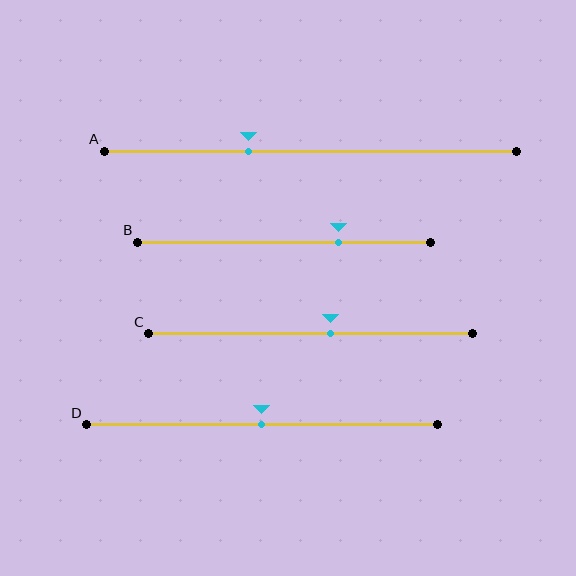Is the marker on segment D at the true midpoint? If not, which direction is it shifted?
Yes, the marker on segment D is at the true midpoint.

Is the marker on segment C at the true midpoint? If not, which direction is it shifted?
No, the marker on segment C is shifted to the right by about 6% of the segment length.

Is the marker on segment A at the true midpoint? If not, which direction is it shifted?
No, the marker on segment A is shifted to the left by about 15% of the segment length.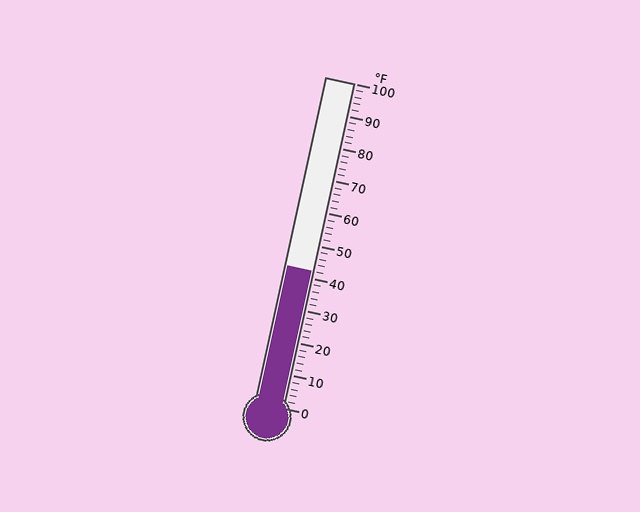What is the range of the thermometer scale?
The thermometer scale ranges from 0°F to 100°F.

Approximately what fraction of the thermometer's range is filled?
The thermometer is filled to approximately 40% of its range.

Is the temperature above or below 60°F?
The temperature is below 60°F.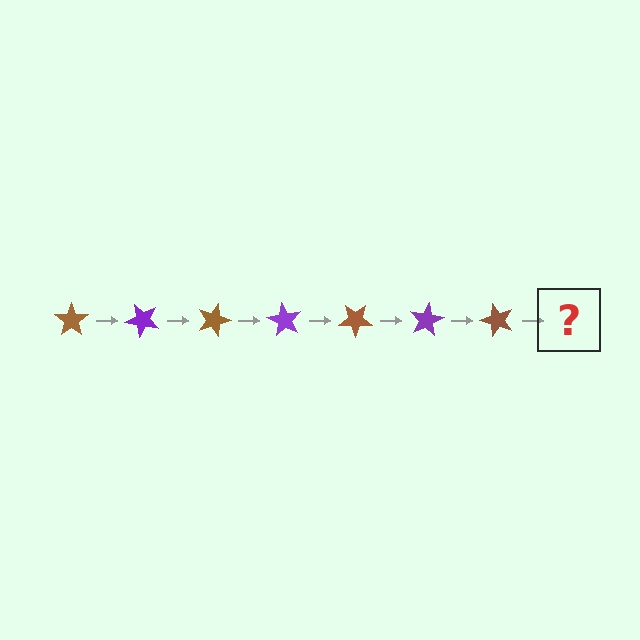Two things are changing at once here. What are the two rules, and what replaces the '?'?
The two rules are that it rotates 45 degrees each step and the color cycles through brown and purple. The '?' should be a purple star, rotated 315 degrees from the start.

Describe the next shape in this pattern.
It should be a purple star, rotated 315 degrees from the start.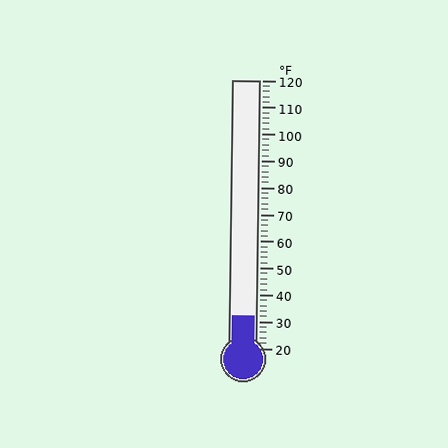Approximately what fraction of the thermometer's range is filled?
The thermometer is filled to approximately 10% of its range.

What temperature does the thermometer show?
The thermometer shows approximately 32°F.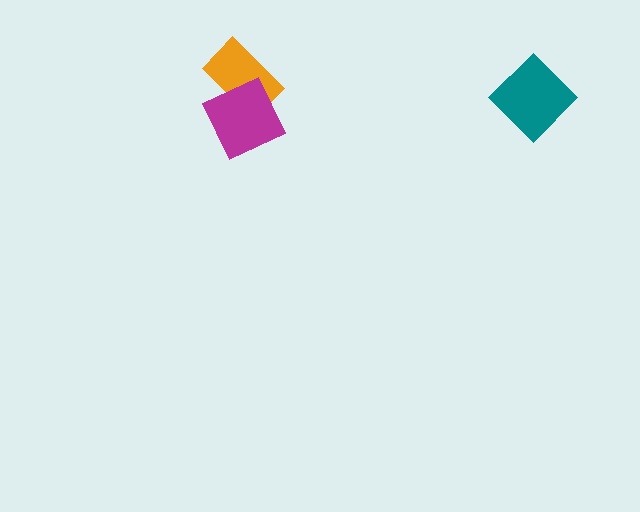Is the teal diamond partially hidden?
No, no other shape covers it.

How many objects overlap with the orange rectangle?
1 object overlaps with the orange rectangle.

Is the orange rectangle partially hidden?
Yes, it is partially covered by another shape.